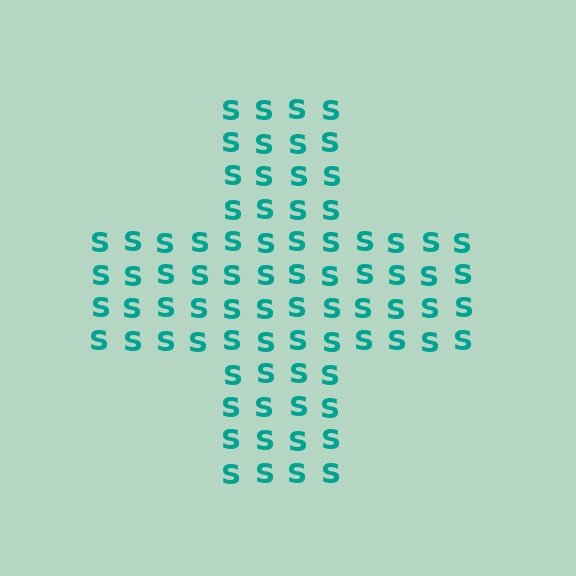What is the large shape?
The large shape is a cross.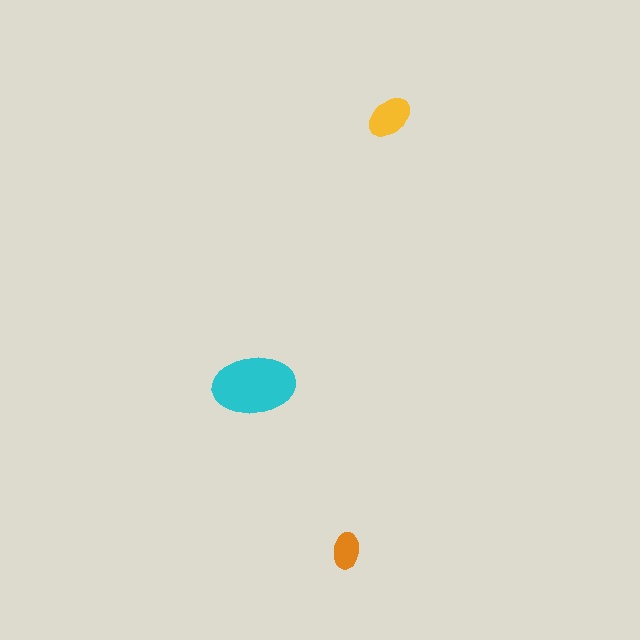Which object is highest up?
The yellow ellipse is topmost.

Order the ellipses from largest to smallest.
the cyan one, the yellow one, the orange one.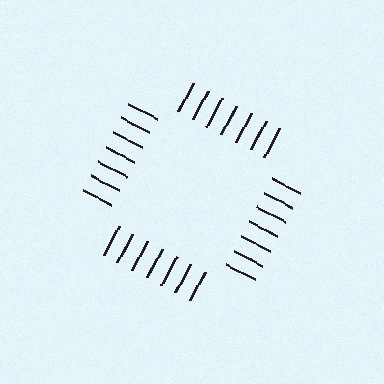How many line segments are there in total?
28 — 7 along each of the 4 edges.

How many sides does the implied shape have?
4 sides — the line-ends trace a square.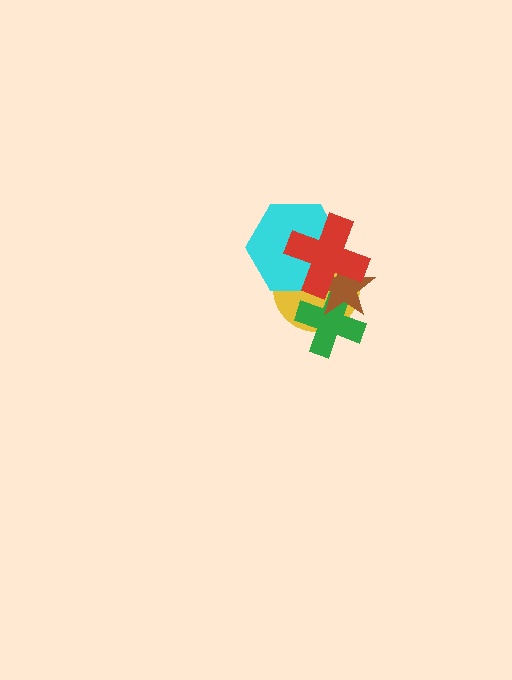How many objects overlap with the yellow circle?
4 objects overlap with the yellow circle.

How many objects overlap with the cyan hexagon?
3 objects overlap with the cyan hexagon.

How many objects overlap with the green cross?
3 objects overlap with the green cross.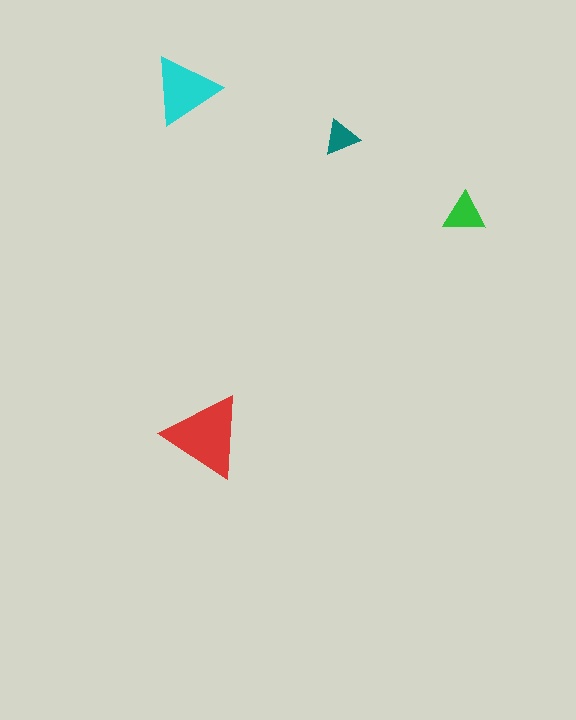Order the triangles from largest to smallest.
the red one, the cyan one, the green one, the teal one.